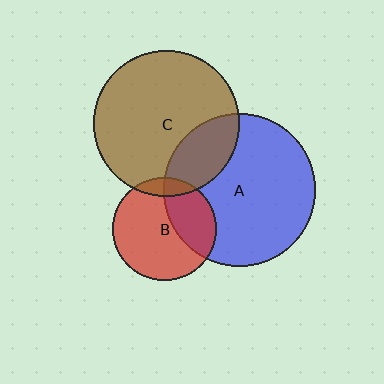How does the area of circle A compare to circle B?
Approximately 2.2 times.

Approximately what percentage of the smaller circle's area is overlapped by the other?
Approximately 10%.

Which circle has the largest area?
Circle A (blue).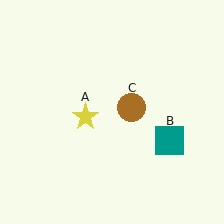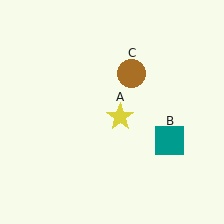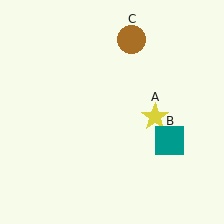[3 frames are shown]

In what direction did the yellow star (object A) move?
The yellow star (object A) moved right.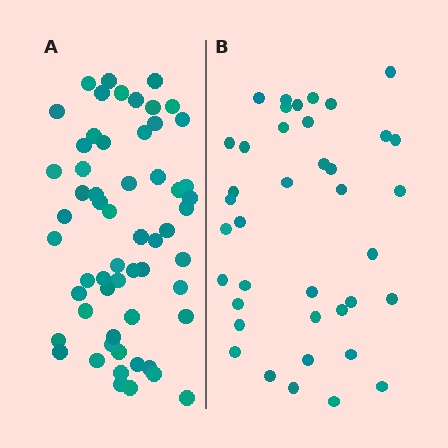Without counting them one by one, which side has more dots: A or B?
Region A (the left region) has more dots.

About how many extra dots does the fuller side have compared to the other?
Region A has approximately 20 more dots than region B.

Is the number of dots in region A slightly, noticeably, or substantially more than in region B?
Region A has substantially more. The ratio is roughly 1.5 to 1.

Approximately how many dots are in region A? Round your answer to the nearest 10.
About 60 dots. (The exact count is 58, which rounds to 60.)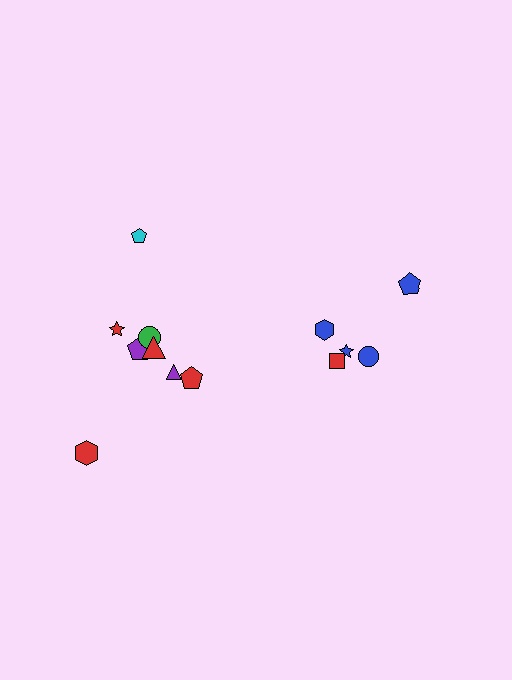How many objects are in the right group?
There are 5 objects.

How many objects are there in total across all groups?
There are 13 objects.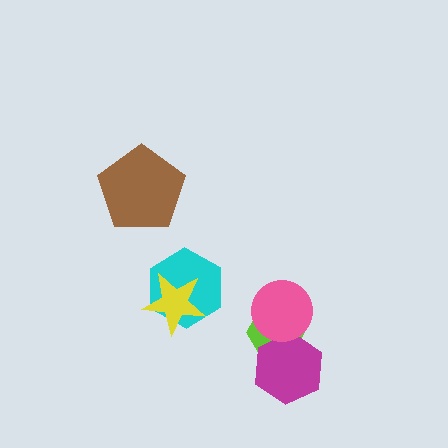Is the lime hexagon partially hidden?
Yes, it is partially covered by another shape.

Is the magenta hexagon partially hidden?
Yes, it is partially covered by another shape.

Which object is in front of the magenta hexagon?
The pink circle is in front of the magenta hexagon.